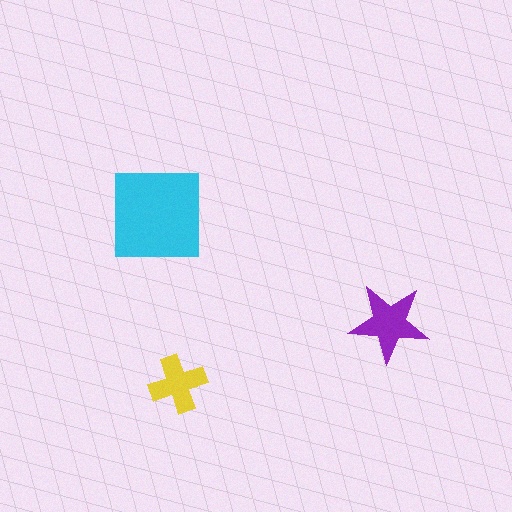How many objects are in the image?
There are 3 objects in the image.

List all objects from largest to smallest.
The cyan square, the purple star, the yellow cross.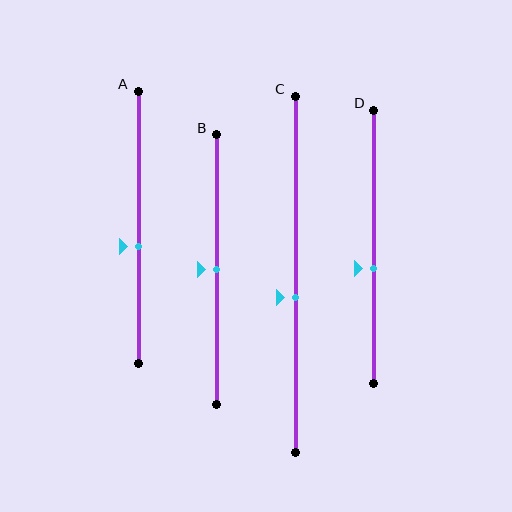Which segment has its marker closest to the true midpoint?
Segment B has its marker closest to the true midpoint.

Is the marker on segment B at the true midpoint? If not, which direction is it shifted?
Yes, the marker on segment B is at the true midpoint.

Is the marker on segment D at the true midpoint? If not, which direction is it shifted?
No, the marker on segment D is shifted downward by about 8% of the segment length.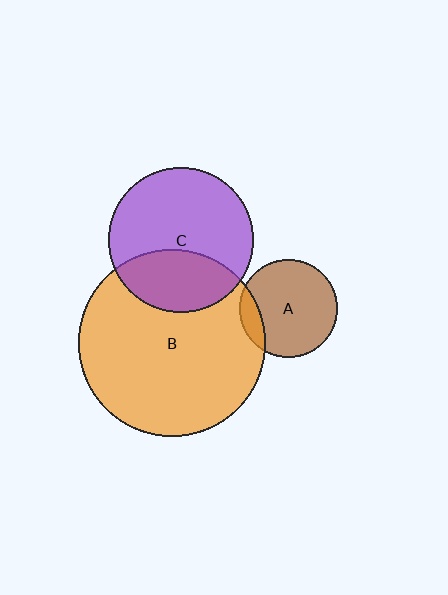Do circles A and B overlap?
Yes.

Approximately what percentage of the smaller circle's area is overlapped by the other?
Approximately 15%.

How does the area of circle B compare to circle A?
Approximately 3.7 times.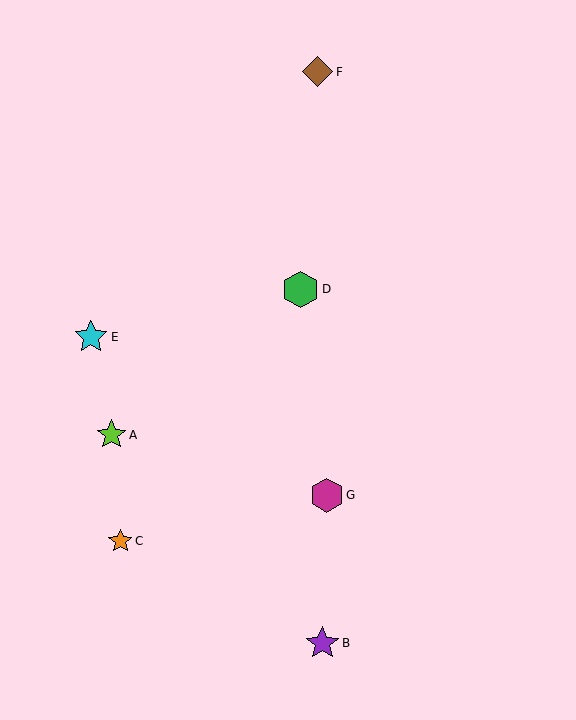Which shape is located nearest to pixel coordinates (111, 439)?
The lime star (labeled A) at (112, 435) is nearest to that location.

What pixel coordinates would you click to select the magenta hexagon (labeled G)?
Click at (327, 495) to select the magenta hexagon G.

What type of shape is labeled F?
Shape F is a brown diamond.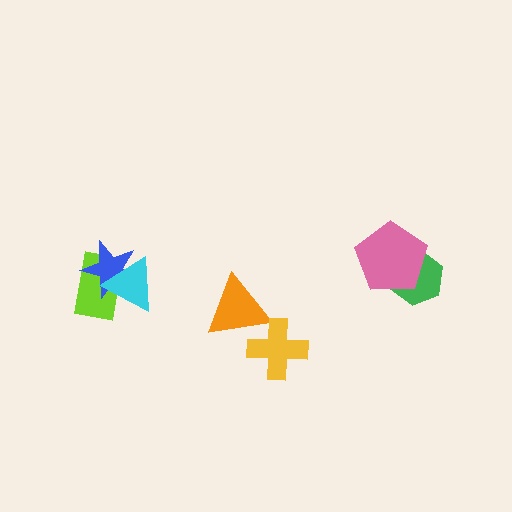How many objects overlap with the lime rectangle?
2 objects overlap with the lime rectangle.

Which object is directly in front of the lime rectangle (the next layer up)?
The blue star is directly in front of the lime rectangle.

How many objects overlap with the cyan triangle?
2 objects overlap with the cyan triangle.